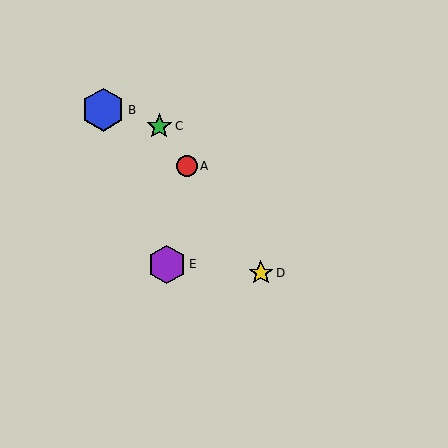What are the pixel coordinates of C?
Object C is at (159, 126).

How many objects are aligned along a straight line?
3 objects (A, C, D) are aligned along a straight line.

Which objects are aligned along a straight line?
Objects A, C, D are aligned along a straight line.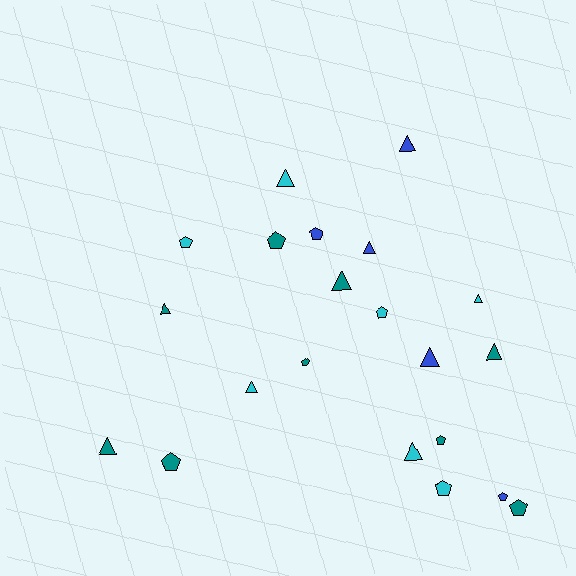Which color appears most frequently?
Teal, with 9 objects.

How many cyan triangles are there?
There are 4 cyan triangles.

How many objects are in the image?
There are 21 objects.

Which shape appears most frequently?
Triangle, with 11 objects.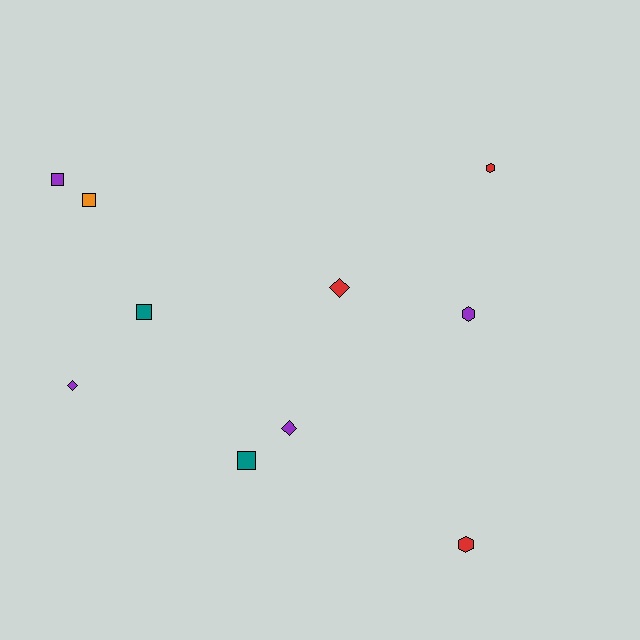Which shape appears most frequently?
Square, with 4 objects.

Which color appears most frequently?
Purple, with 4 objects.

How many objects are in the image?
There are 10 objects.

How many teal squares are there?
There are 2 teal squares.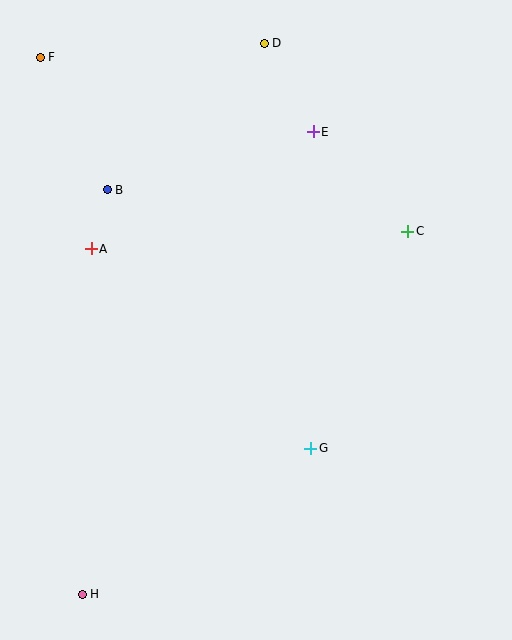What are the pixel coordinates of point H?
Point H is at (82, 594).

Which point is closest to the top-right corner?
Point E is closest to the top-right corner.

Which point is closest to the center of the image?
Point G at (311, 448) is closest to the center.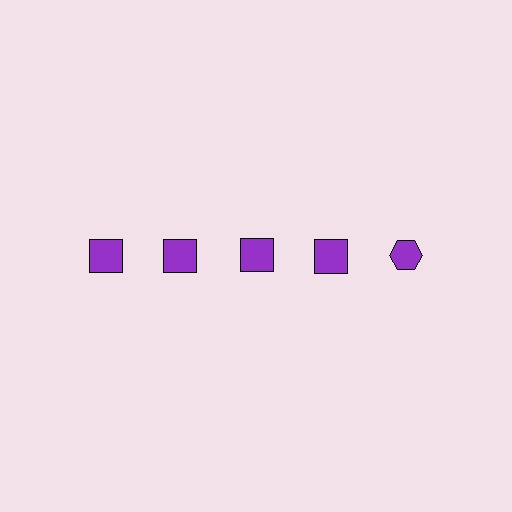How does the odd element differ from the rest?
It has a different shape: hexagon instead of square.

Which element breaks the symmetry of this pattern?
The purple hexagon in the top row, rightmost column breaks the symmetry. All other shapes are purple squares.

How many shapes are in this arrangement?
There are 5 shapes arranged in a grid pattern.